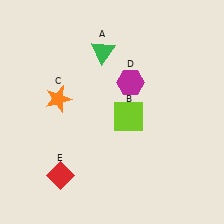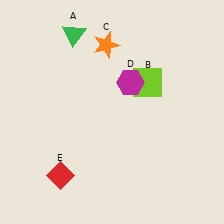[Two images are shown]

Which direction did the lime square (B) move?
The lime square (B) moved up.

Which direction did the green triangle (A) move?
The green triangle (A) moved left.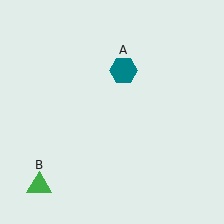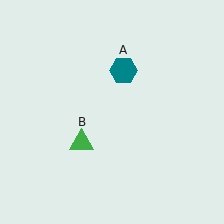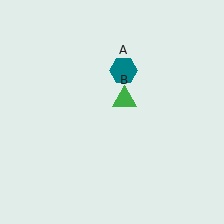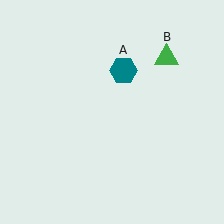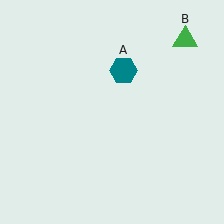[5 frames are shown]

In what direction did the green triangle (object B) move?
The green triangle (object B) moved up and to the right.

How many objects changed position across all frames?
1 object changed position: green triangle (object B).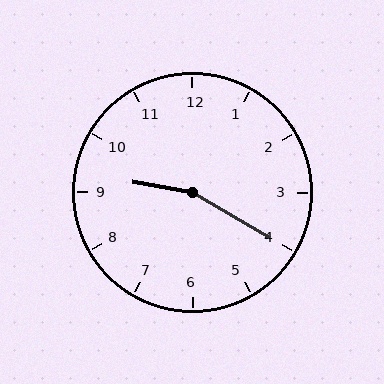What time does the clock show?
9:20.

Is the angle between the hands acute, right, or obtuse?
It is obtuse.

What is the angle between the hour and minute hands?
Approximately 160 degrees.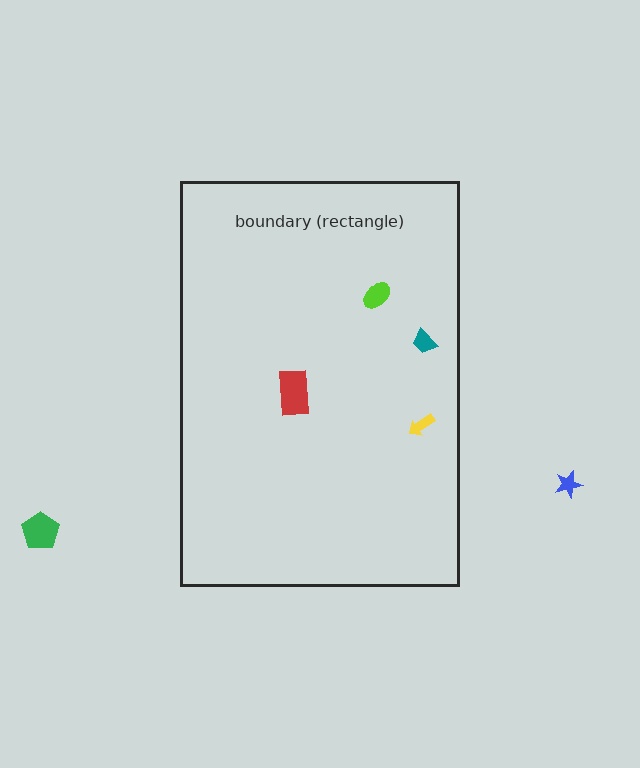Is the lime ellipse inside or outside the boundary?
Inside.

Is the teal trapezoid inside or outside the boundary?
Inside.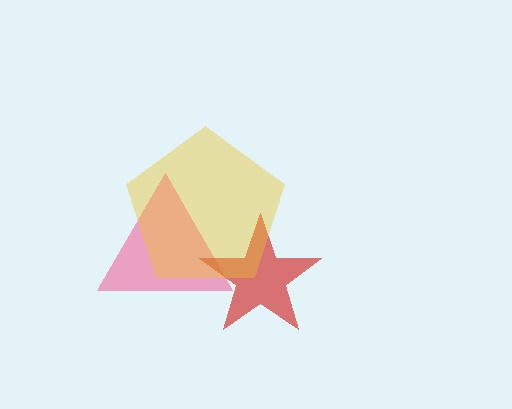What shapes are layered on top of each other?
The layered shapes are: a pink triangle, a red star, a yellow pentagon.